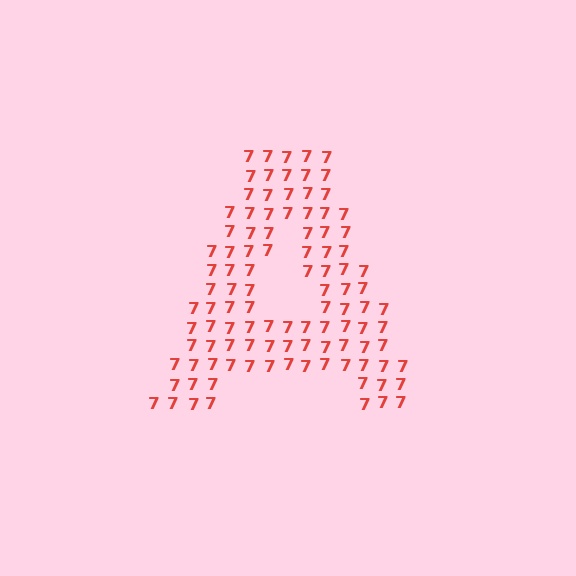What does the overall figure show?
The overall figure shows the letter A.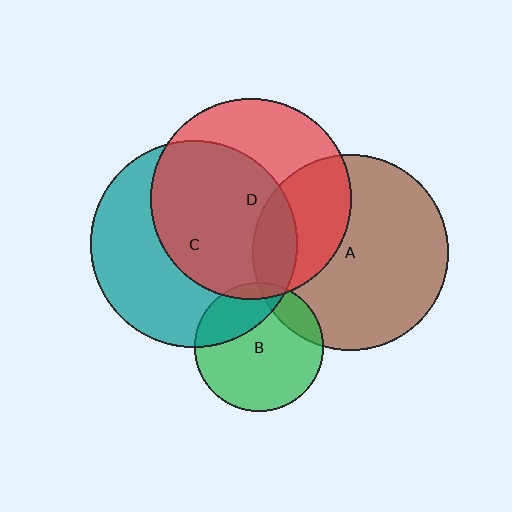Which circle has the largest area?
Circle C (teal).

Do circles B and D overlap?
Yes.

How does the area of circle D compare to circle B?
Approximately 2.4 times.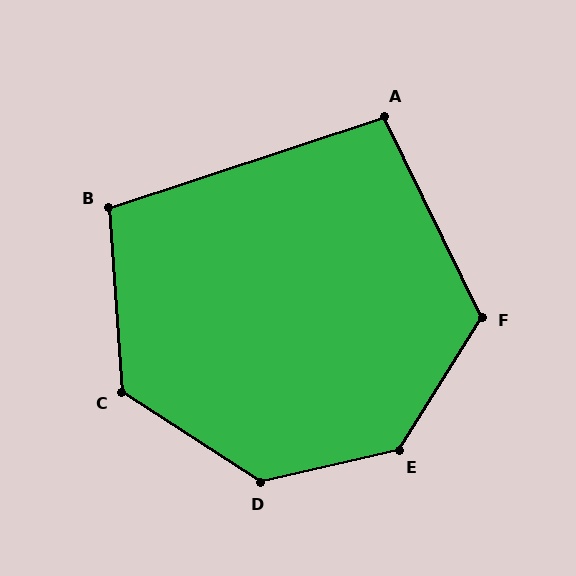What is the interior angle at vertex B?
Approximately 104 degrees (obtuse).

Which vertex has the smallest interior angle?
A, at approximately 98 degrees.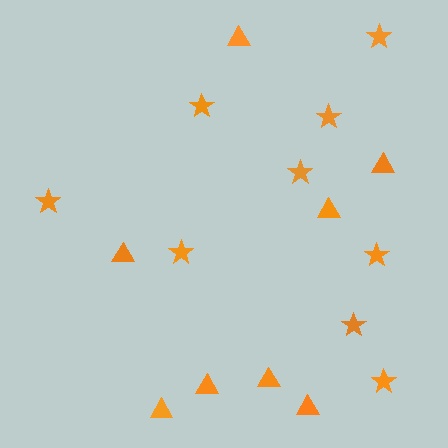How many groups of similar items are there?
There are 2 groups: one group of triangles (8) and one group of stars (9).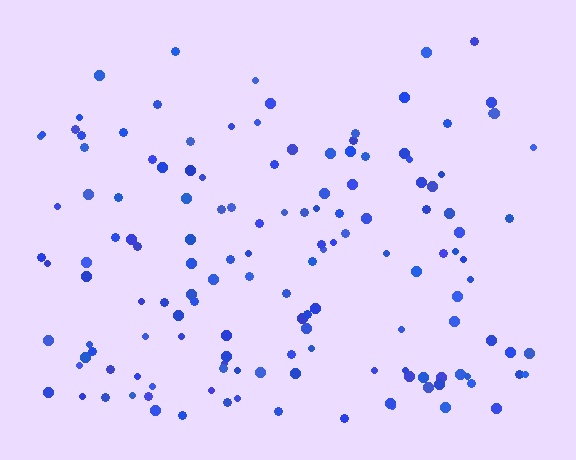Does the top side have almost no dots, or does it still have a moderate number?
Still a moderate number, just noticeably fewer than the bottom.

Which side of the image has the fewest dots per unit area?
The top.